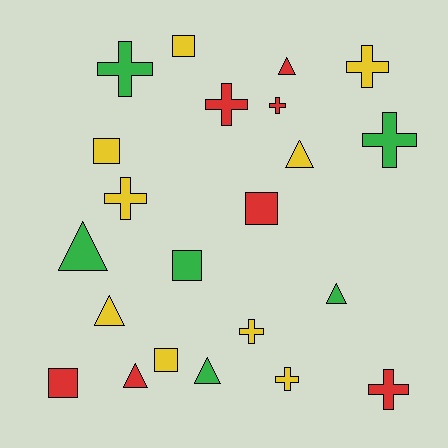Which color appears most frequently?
Yellow, with 9 objects.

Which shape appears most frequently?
Cross, with 9 objects.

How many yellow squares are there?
There are 3 yellow squares.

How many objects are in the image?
There are 22 objects.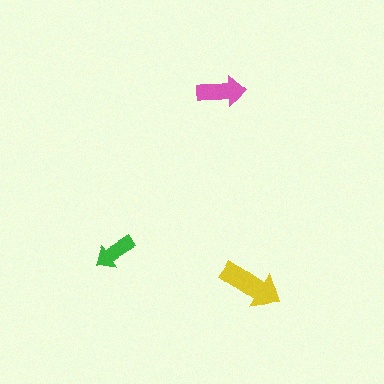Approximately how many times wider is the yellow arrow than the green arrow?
About 1.5 times wider.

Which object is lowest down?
The yellow arrow is bottommost.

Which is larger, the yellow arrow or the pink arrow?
The yellow one.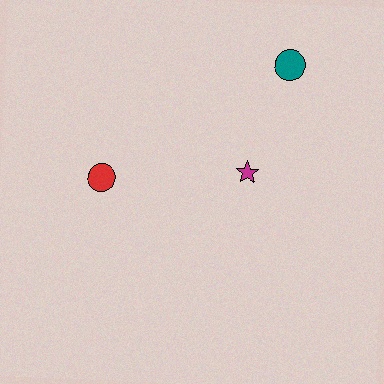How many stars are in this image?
There is 1 star.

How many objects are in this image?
There are 3 objects.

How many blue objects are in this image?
There are no blue objects.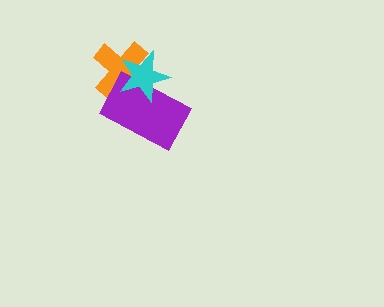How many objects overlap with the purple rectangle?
2 objects overlap with the purple rectangle.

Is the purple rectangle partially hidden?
Yes, it is partially covered by another shape.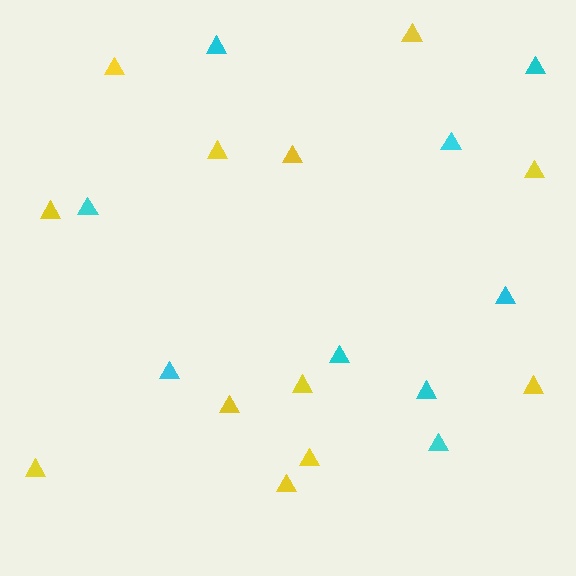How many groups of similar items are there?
There are 2 groups: one group of yellow triangles (12) and one group of cyan triangles (9).